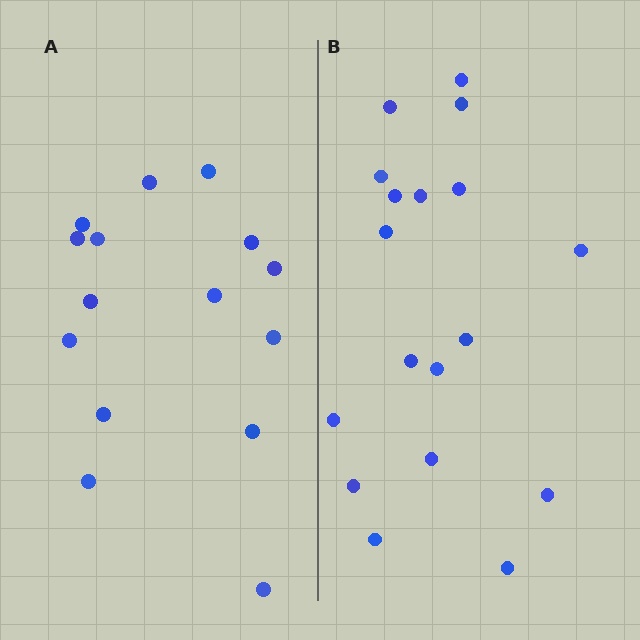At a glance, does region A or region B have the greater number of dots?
Region B (the right region) has more dots.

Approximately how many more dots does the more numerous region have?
Region B has just a few more — roughly 2 or 3 more dots than region A.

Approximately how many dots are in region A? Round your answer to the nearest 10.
About 20 dots. (The exact count is 15, which rounds to 20.)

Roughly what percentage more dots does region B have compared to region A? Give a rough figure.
About 20% more.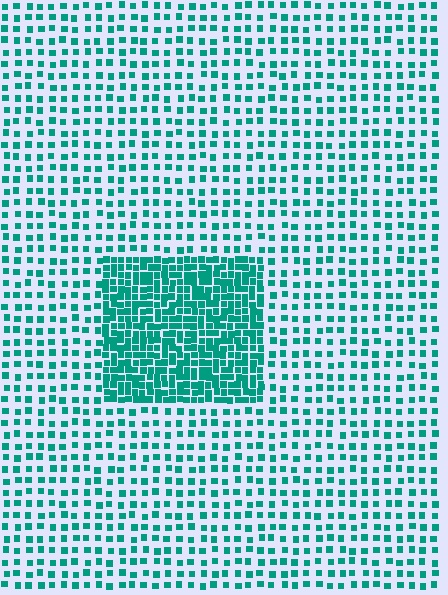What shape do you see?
I see a rectangle.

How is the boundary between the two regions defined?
The boundary is defined by a change in element density (approximately 2.5x ratio). All elements are the same color, size, and shape.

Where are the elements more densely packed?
The elements are more densely packed inside the rectangle boundary.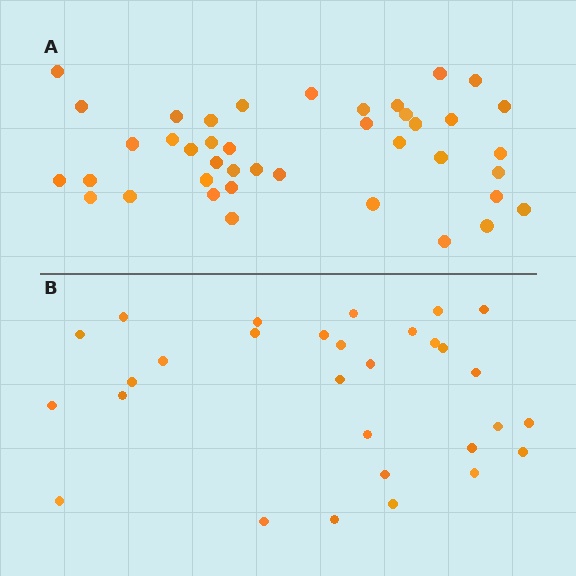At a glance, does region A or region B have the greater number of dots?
Region A (the top region) has more dots.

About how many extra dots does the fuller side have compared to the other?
Region A has roughly 12 or so more dots than region B.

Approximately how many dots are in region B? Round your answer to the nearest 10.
About 30 dots.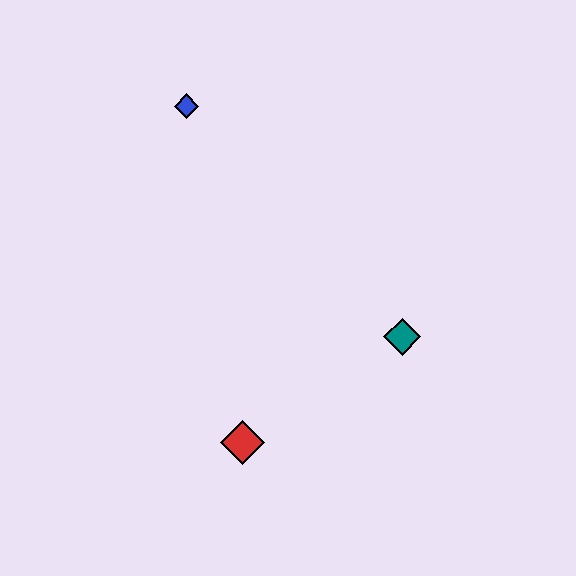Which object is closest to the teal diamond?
The red diamond is closest to the teal diamond.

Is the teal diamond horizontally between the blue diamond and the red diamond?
No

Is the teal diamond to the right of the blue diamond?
Yes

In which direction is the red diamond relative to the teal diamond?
The red diamond is to the left of the teal diamond.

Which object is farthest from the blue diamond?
The red diamond is farthest from the blue diamond.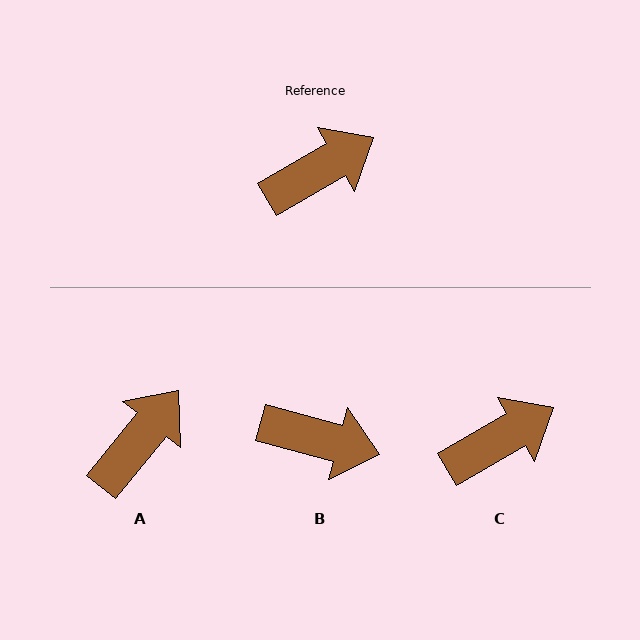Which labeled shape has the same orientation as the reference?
C.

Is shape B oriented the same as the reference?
No, it is off by about 45 degrees.